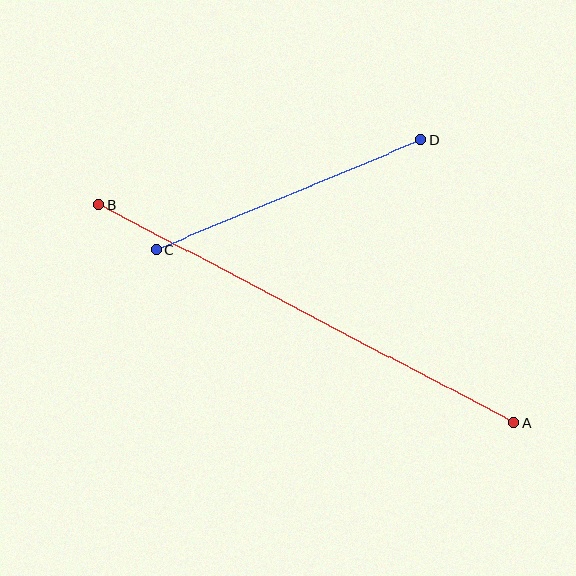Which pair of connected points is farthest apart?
Points A and B are farthest apart.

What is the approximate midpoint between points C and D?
The midpoint is at approximately (289, 195) pixels.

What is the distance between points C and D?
The distance is approximately 286 pixels.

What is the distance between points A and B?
The distance is approximately 469 pixels.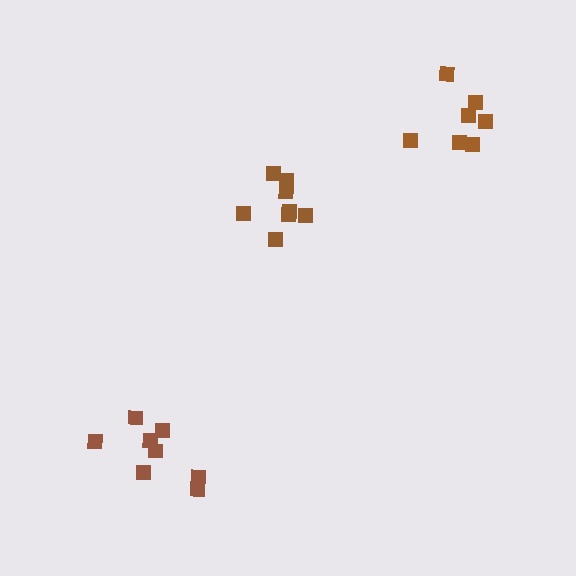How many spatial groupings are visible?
There are 3 spatial groupings.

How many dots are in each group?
Group 1: 8 dots, Group 2: 7 dots, Group 3: 8 dots (23 total).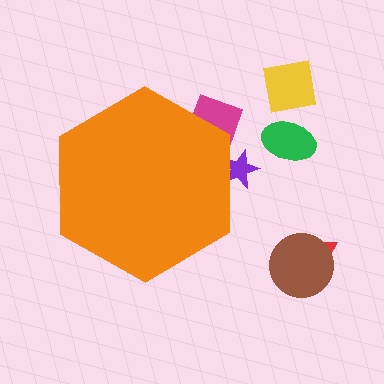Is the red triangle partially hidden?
No, the red triangle is fully visible.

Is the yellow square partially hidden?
No, the yellow square is fully visible.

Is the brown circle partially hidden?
No, the brown circle is fully visible.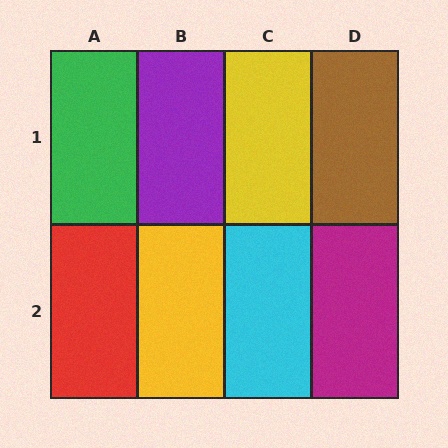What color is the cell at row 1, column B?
Purple.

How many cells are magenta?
1 cell is magenta.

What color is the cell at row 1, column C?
Yellow.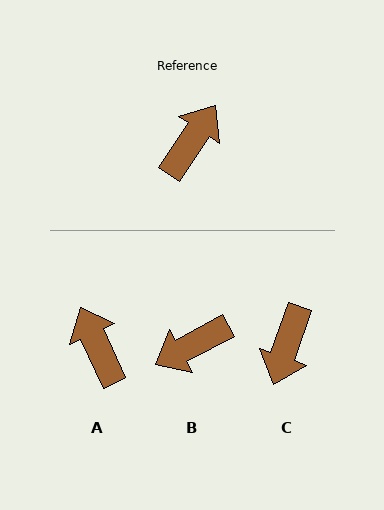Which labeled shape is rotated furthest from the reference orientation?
C, about 165 degrees away.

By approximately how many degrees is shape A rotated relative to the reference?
Approximately 59 degrees counter-clockwise.